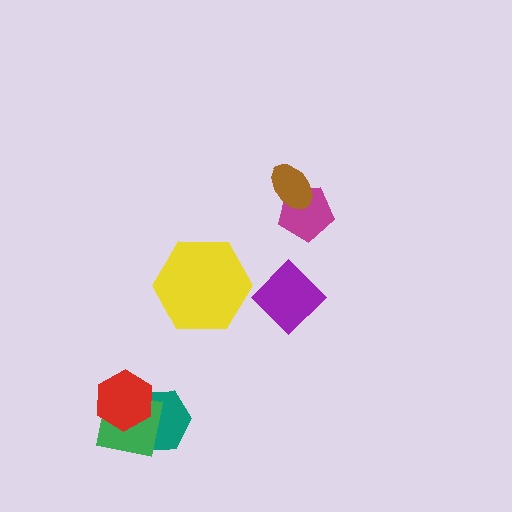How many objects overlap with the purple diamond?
0 objects overlap with the purple diamond.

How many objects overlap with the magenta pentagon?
1 object overlaps with the magenta pentagon.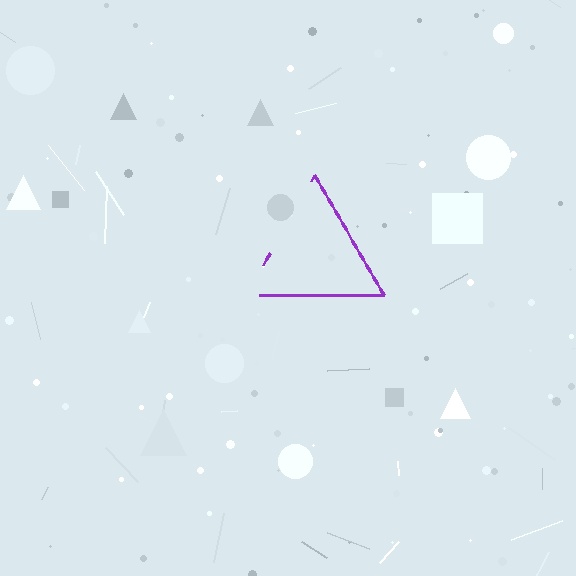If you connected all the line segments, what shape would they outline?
They would outline a triangle.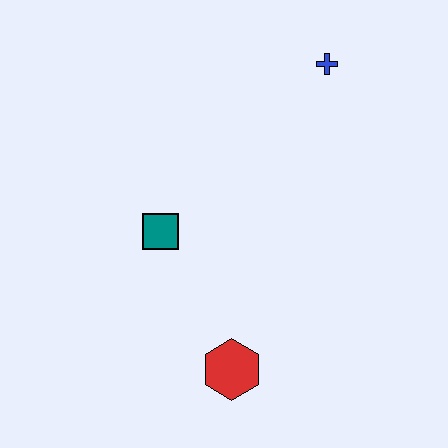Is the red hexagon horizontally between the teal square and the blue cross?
Yes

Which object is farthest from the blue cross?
The red hexagon is farthest from the blue cross.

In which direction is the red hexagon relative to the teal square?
The red hexagon is below the teal square.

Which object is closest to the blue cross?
The teal square is closest to the blue cross.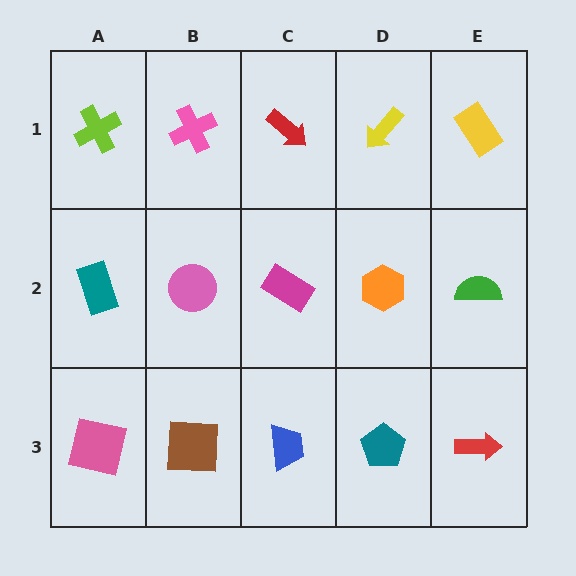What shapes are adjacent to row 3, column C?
A magenta rectangle (row 2, column C), a brown square (row 3, column B), a teal pentagon (row 3, column D).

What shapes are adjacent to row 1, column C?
A magenta rectangle (row 2, column C), a pink cross (row 1, column B), a yellow arrow (row 1, column D).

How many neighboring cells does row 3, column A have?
2.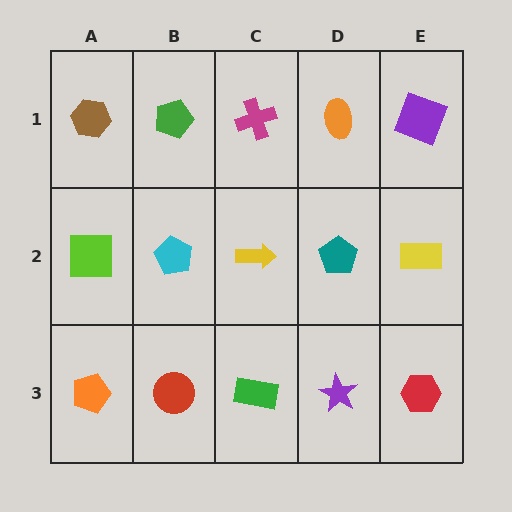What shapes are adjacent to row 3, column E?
A yellow rectangle (row 2, column E), a purple star (row 3, column D).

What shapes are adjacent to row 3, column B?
A cyan pentagon (row 2, column B), an orange pentagon (row 3, column A), a green rectangle (row 3, column C).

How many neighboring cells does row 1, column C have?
3.